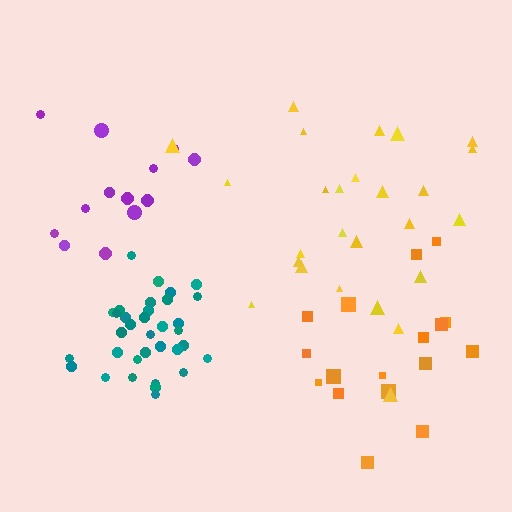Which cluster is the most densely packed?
Teal.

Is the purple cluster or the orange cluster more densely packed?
Orange.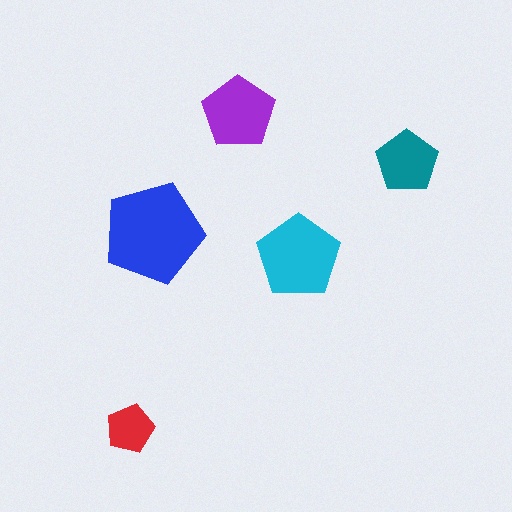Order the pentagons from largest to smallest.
the blue one, the cyan one, the purple one, the teal one, the red one.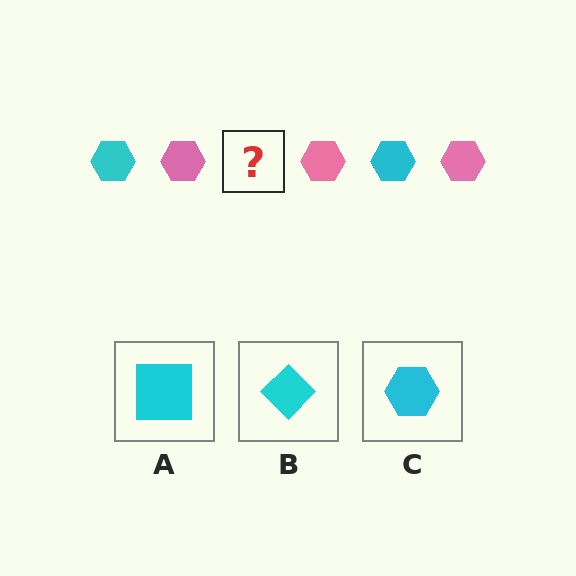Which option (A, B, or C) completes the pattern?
C.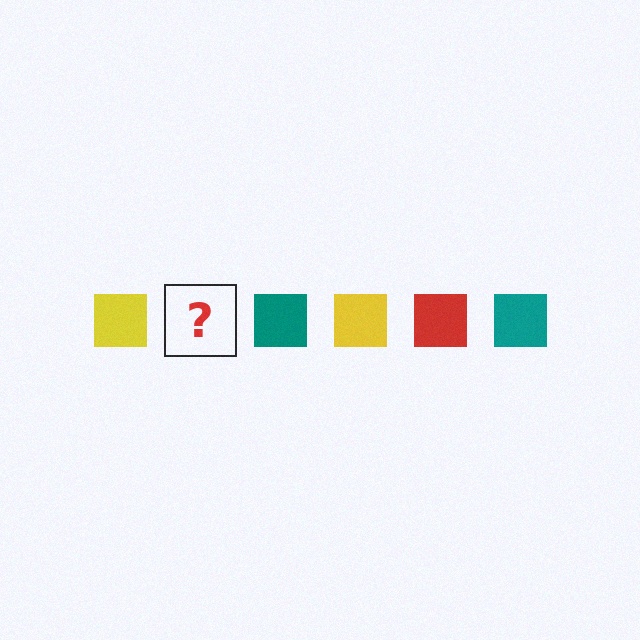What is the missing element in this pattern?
The missing element is a red square.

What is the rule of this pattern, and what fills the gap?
The rule is that the pattern cycles through yellow, red, teal squares. The gap should be filled with a red square.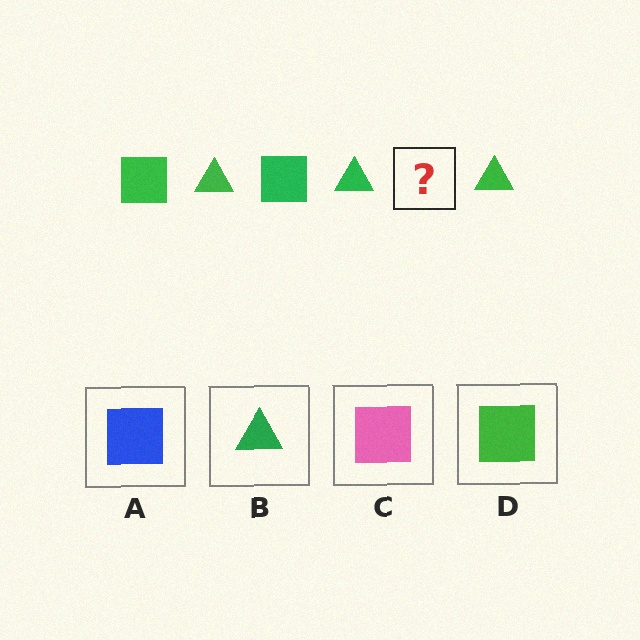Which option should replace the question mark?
Option D.